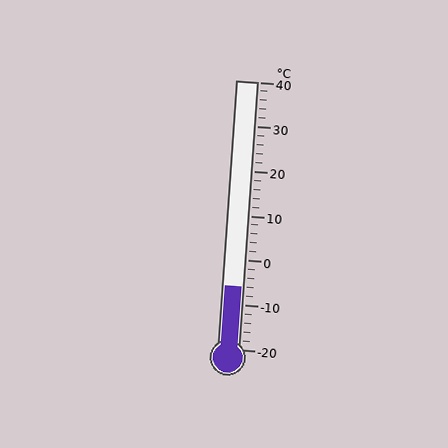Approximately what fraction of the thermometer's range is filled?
The thermometer is filled to approximately 25% of its range.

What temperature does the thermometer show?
The thermometer shows approximately -6°C.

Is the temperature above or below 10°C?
The temperature is below 10°C.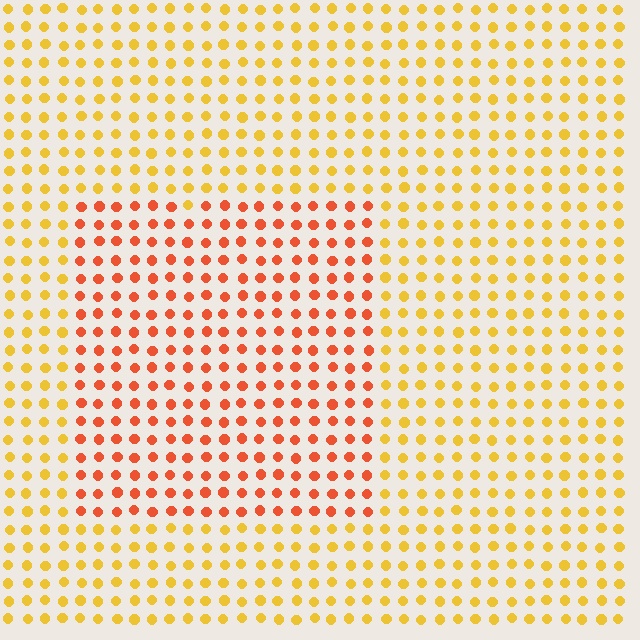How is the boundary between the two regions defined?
The boundary is defined purely by a slight shift in hue (about 37 degrees). Spacing, size, and orientation are identical on both sides.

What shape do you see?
I see a rectangle.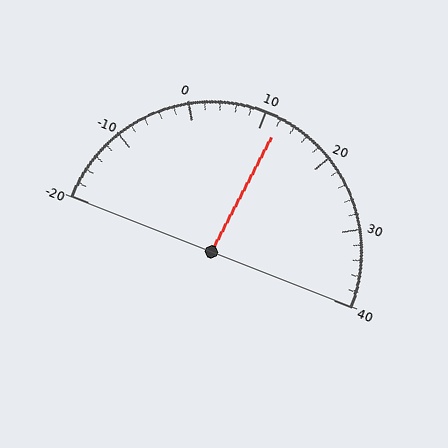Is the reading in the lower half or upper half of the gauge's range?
The reading is in the upper half of the range (-20 to 40).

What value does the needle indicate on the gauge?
The needle indicates approximately 12.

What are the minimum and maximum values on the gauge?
The gauge ranges from -20 to 40.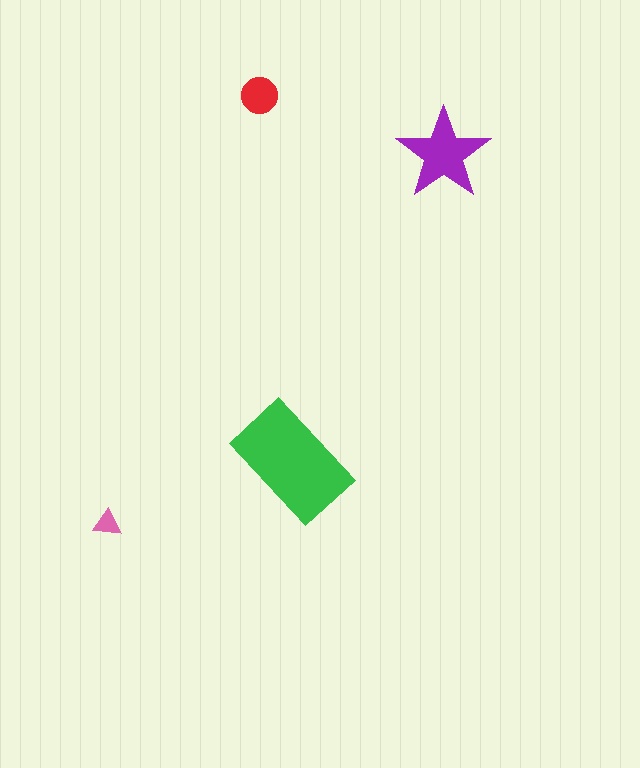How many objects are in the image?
There are 4 objects in the image.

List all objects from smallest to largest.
The pink triangle, the red circle, the purple star, the green rectangle.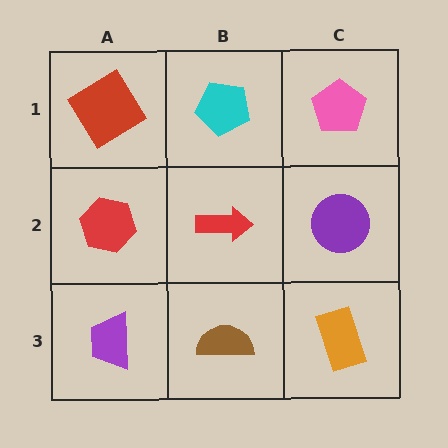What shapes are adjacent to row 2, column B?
A cyan pentagon (row 1, column B), a brown semicircle (row 3, column B), a red hexagon (row 2, column A), a purple circle (row 2, column C).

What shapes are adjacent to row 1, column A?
A red hexagon (row 2, column A), a cyan pentagon (row 1, column B).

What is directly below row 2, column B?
A brown semicircle.